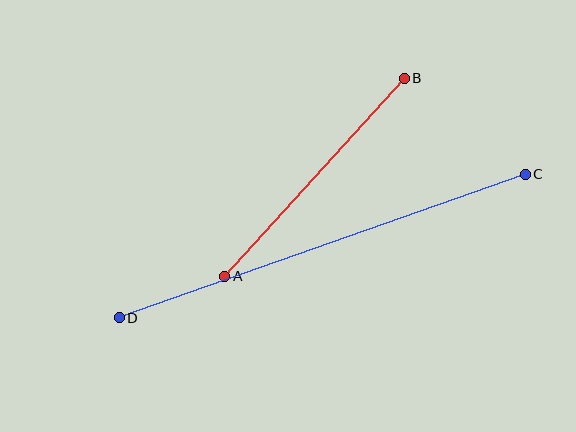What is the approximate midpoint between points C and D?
The midpoint is at approximately (322, 246) pixels.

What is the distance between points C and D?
The distance is approximately 431 pixels.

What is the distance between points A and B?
The distance is approximately 267 pixels.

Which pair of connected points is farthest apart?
Points C and D are farthest apart.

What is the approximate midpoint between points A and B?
The midpoint is at approximately (314, 177) pixels.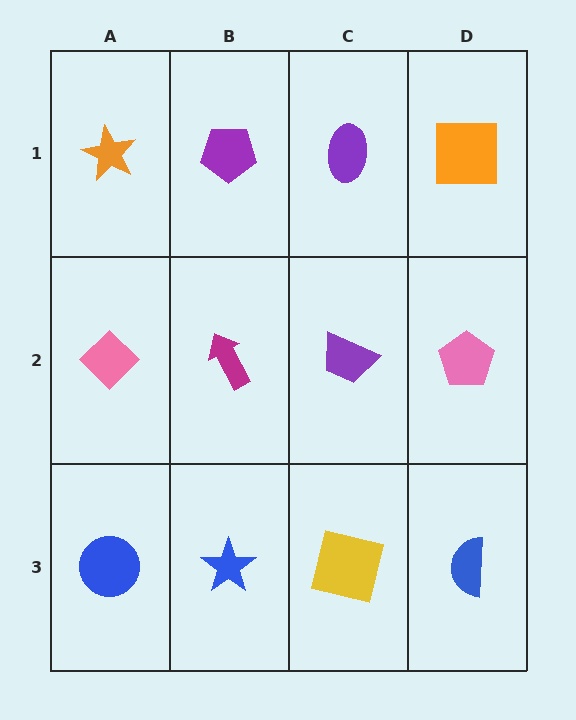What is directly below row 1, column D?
A pink pentagon.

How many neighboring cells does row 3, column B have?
3.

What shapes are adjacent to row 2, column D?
An orange square (row 1, column D), a blue semicircle (row 3, column D), a purple trapezoid (row 2, column C).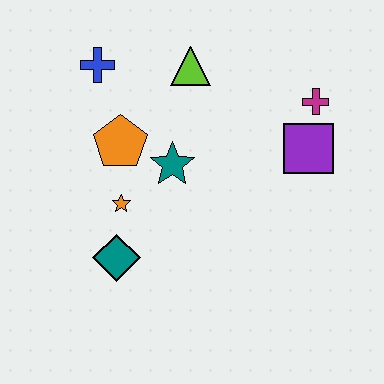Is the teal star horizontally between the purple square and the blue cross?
Yes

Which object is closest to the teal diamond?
The orange star is closest to the teal diamond.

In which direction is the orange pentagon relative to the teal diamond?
The orange pentagon is above the teal diamond.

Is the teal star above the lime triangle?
No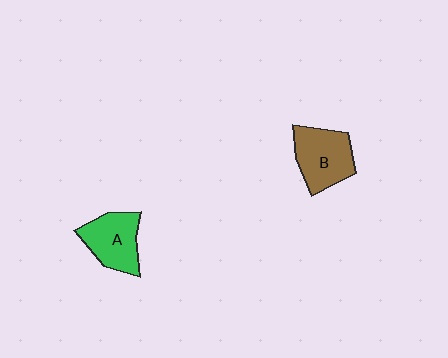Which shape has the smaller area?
Shape A (green).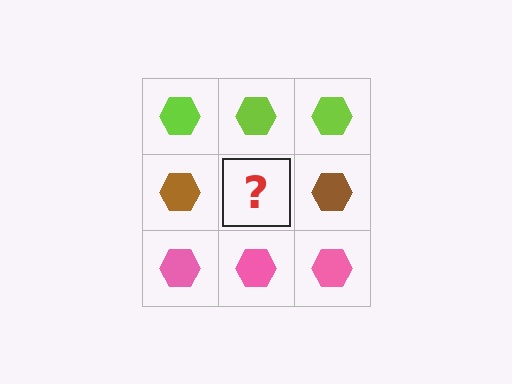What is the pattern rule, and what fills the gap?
The rule is that each row has a consistent color. The gap should be filled with a brown hexagon.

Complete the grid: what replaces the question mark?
The question mark should be replaced with a brown hexagon.